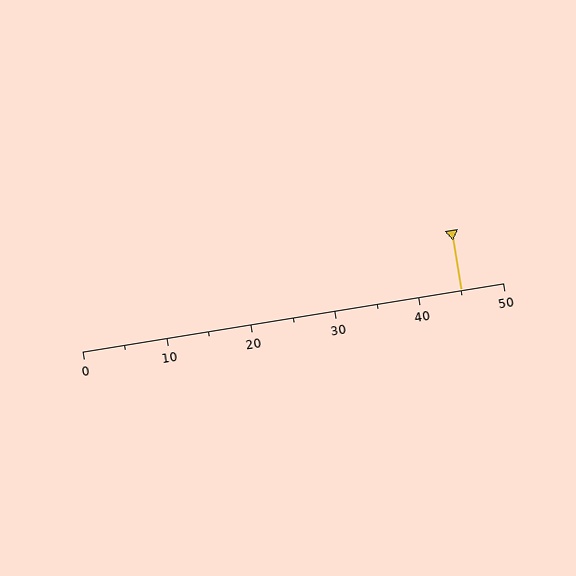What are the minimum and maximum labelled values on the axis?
The axis runs from 0 to 50.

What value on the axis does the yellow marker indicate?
The marker indicates approximately 45.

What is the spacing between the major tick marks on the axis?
The major ticks are spaced 10 apart.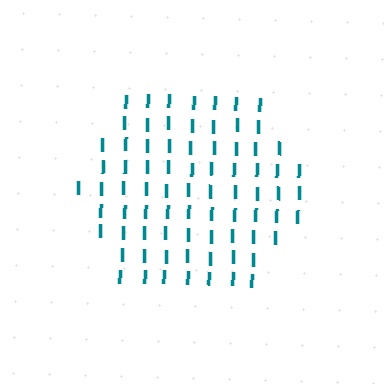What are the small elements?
The small elements are letter I's.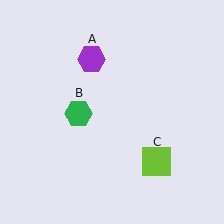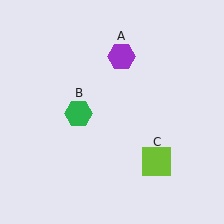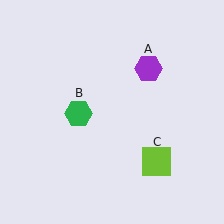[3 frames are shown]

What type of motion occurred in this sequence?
The purple hexagon (object A) rotated clockwise around the center of the scene.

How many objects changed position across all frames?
1 object changed position: purple hexagon (object A).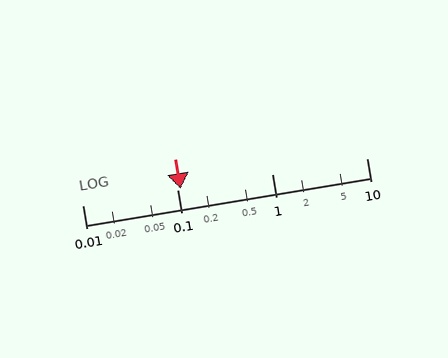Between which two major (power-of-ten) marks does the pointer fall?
The pointer is between 0.1 and 1.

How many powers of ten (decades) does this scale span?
The scale spans 3 decades, from 0.01 to 10.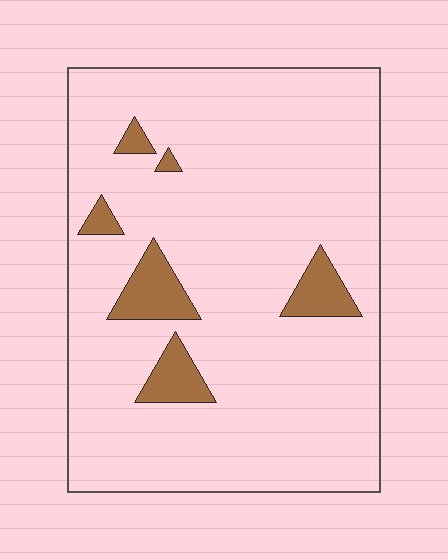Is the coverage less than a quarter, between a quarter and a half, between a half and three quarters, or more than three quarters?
Less than a quarter.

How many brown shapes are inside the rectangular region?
6.